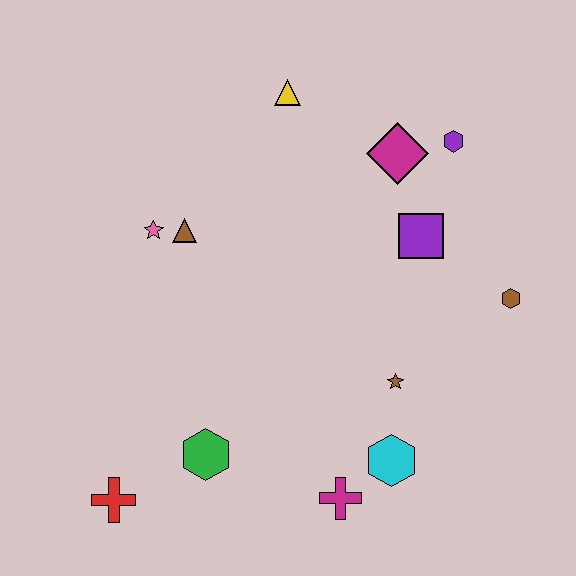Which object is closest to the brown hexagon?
The purple square is closest to the brown hexagon.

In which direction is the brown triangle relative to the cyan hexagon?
The brown triangle is above the cyan hexagon.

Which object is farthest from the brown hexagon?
The red cross is farthest from the brown hexagon.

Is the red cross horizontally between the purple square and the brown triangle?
No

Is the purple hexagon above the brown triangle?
Yes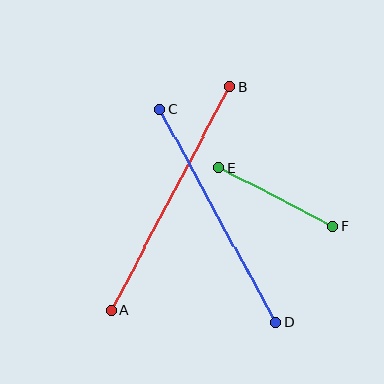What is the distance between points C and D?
The distance is approximately 242 pixels.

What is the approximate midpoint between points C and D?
The midpoint is at approximately (218, 216) pixels.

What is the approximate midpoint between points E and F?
The midpoint is at approximately (276, 197) pixels.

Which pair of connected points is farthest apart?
Points A and B are farthest apart.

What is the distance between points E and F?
The distance is approximately 128 pixels.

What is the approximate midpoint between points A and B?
The midpoint is at approximately (171, 198) pixels.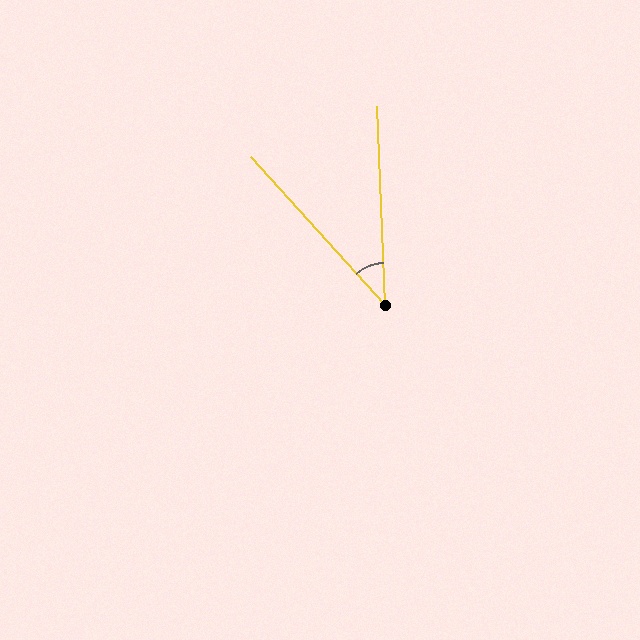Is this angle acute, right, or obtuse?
It is acute.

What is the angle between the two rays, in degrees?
Approximately 40 degrees.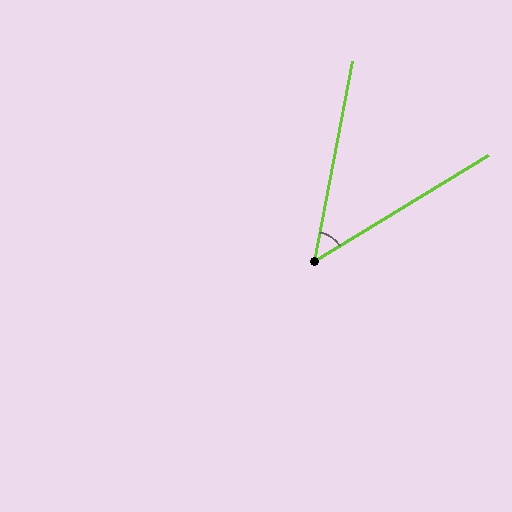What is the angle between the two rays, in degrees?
Approximately 48 degrees.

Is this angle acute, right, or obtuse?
It is acute.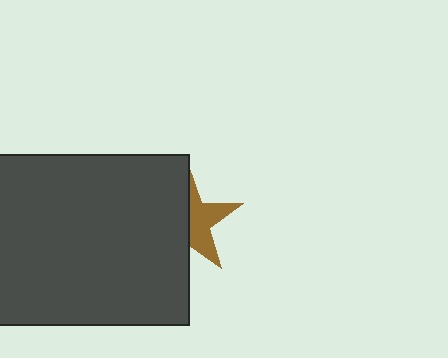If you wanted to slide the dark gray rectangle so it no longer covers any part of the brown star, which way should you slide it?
Slide it left — that is the most direct way to separate the two shapes.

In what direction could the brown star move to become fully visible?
The brown star could move right. That would shift it out from behind the dark gray rectangle entirely.